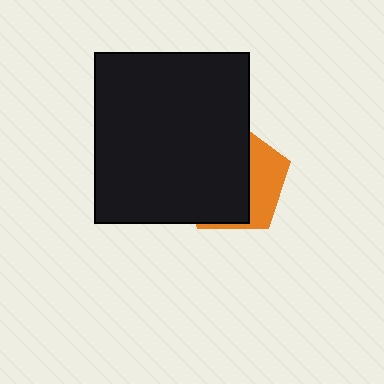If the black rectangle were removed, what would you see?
You would see the complete orange pentagon.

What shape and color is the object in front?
The object in front is a black rectangle.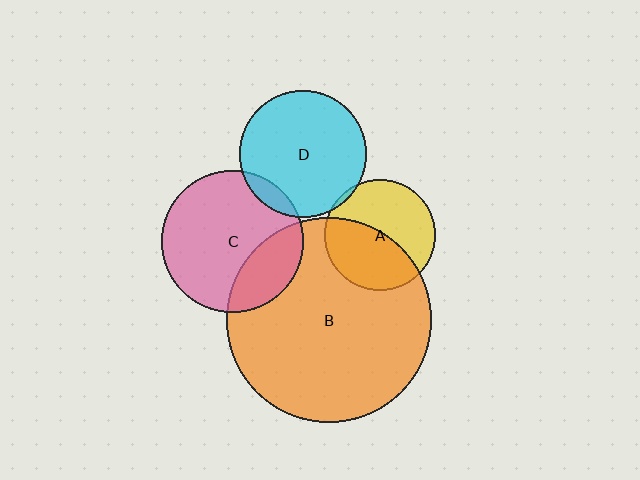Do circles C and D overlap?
Yes.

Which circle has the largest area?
Circle B (orange).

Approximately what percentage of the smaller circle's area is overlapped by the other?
Approximately 10%.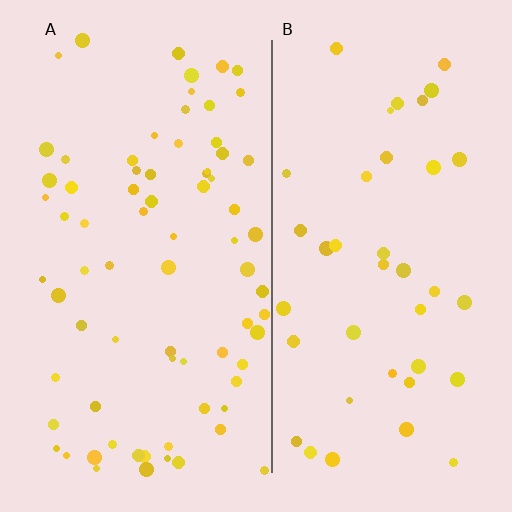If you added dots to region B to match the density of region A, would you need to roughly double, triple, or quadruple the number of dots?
Approximately double.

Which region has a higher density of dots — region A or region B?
A (the left).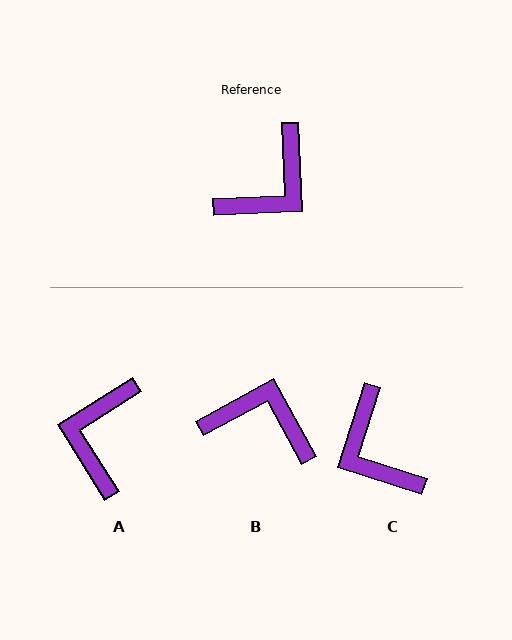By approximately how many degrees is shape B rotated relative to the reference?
Approximately 116 degrees counter-clockwise.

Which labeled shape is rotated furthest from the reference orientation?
A, about 151 degrees away.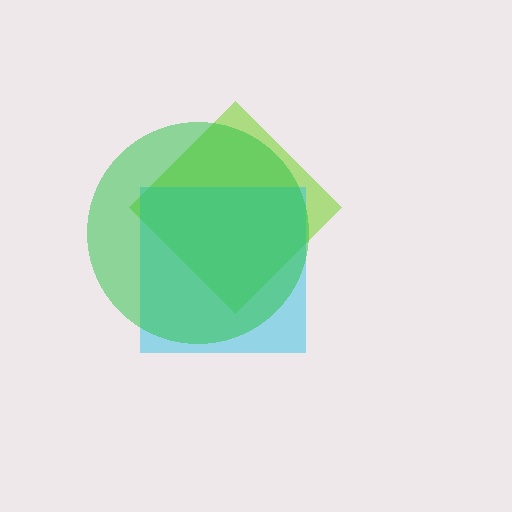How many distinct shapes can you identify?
There are 3 distinct shapes: a lime diamond, a cyan square, a green circle.